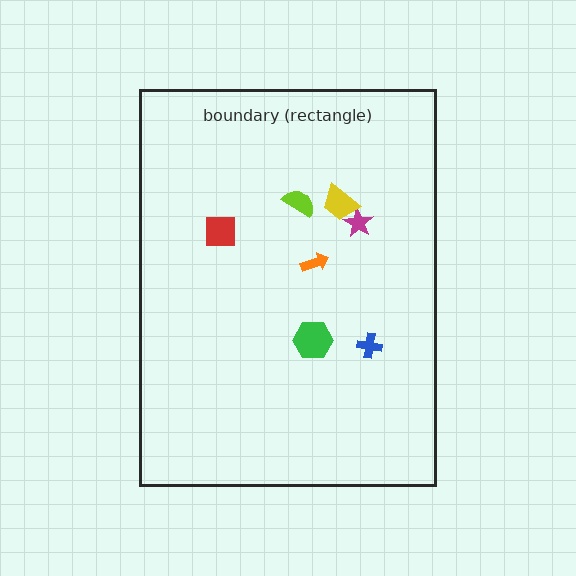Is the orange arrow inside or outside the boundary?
Inside.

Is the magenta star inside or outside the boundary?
Inside.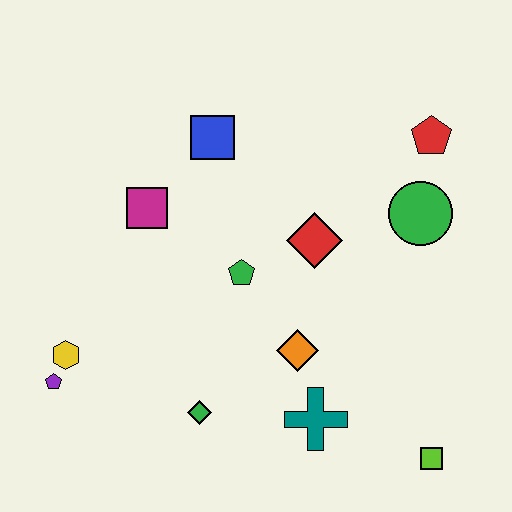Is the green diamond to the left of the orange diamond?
Yes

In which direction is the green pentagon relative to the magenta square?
The green pentagon is to the right of the magenta square.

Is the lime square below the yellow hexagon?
Yes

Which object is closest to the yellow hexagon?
The purple pentagon is closest to the yellow hexagon.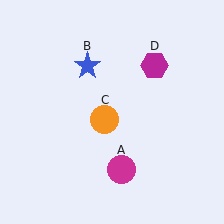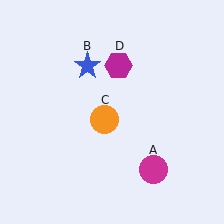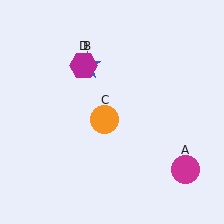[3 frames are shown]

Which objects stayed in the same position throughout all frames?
Blue star (object B) and orange circle (object C) remained stationary.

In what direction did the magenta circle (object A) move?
The magenta circle (object A) moved right.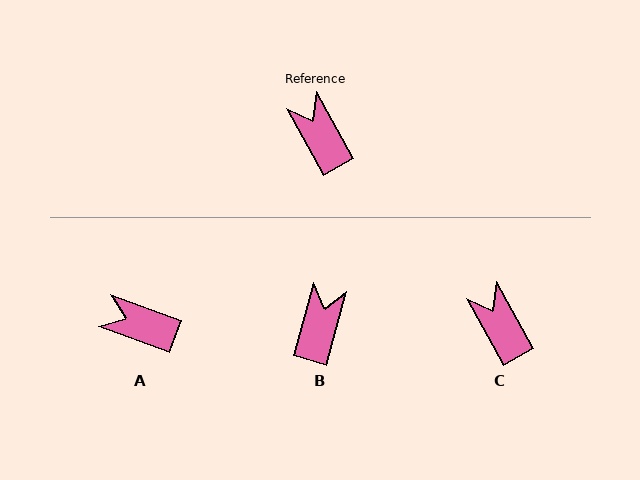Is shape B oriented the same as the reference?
No, it is off by about 45 degrees.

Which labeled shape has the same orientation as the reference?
C.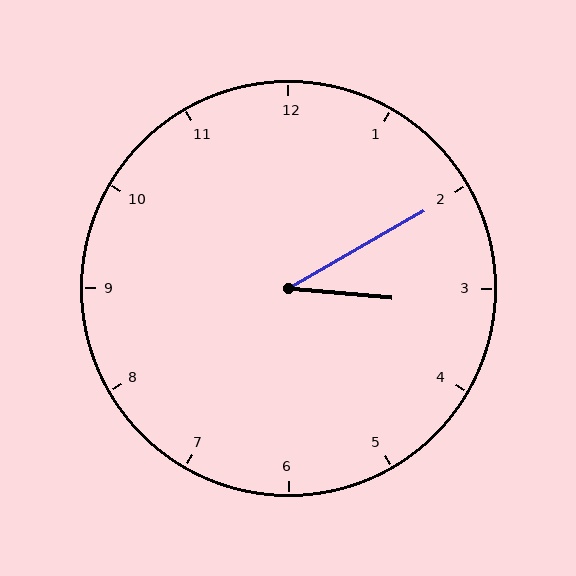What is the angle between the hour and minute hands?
Approximately 35 degrees.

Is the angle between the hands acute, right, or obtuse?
It is acute.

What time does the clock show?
3:10.